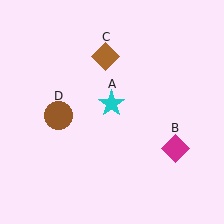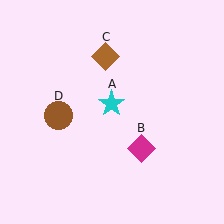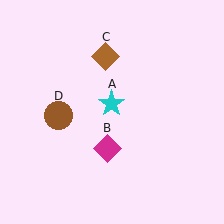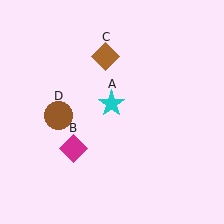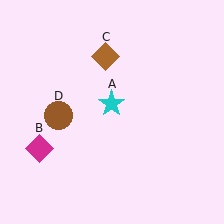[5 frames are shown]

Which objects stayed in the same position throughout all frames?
Cyan star (object A) and brown diamond (object C) and brown circle (object D) remained stationary.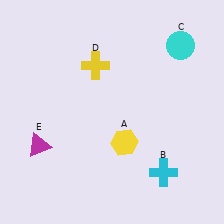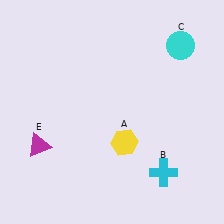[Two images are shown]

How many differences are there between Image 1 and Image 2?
There is 1 difference between the two images.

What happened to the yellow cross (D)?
The yellow cross (D) was removed in Image 2. It was in the top-left area of Image 1.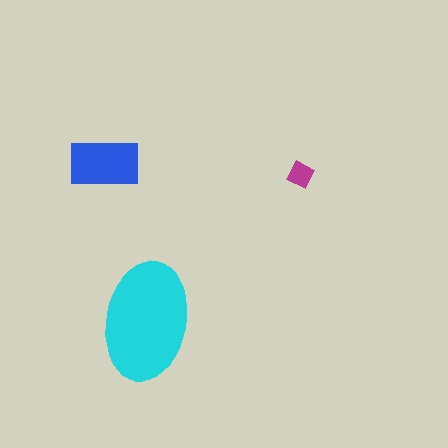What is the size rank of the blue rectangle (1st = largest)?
2nd.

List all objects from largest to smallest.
The cyan ellipse, the blue rectangle, the magenta diamond.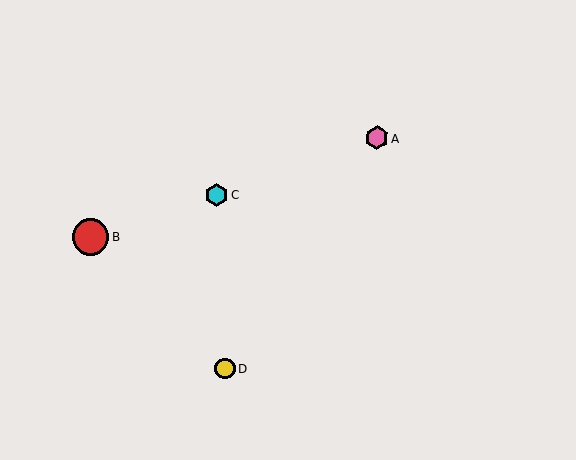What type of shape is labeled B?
Shape B is a red circle.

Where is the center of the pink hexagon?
The center of the pink hexagon is at (377, 138).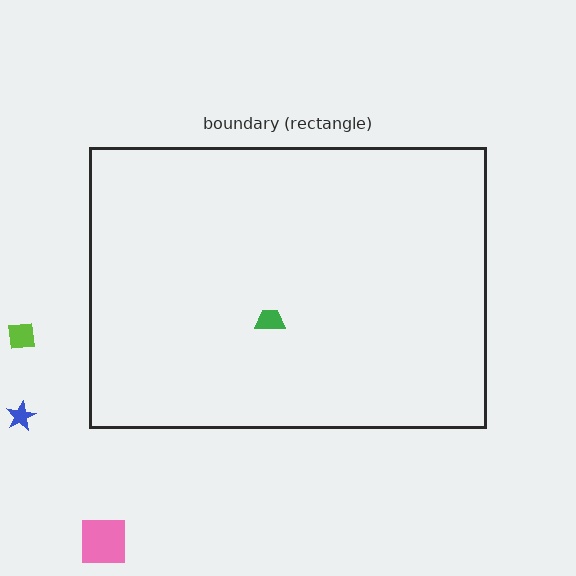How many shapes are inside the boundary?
1 inside, 3 outside.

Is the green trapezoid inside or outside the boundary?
Inside.